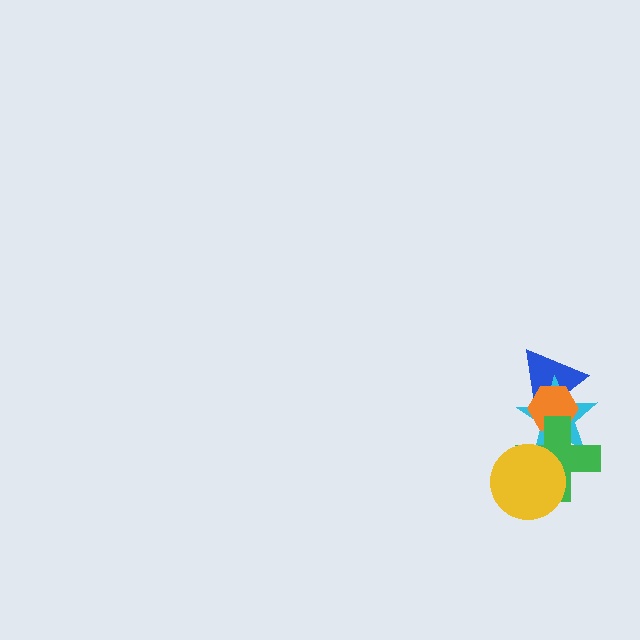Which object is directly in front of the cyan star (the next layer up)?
The orange hexagon is directly in front of the cyan star.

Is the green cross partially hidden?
Yes, it is partially covered by another shape.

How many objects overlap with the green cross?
3 objects overlap with the green cross.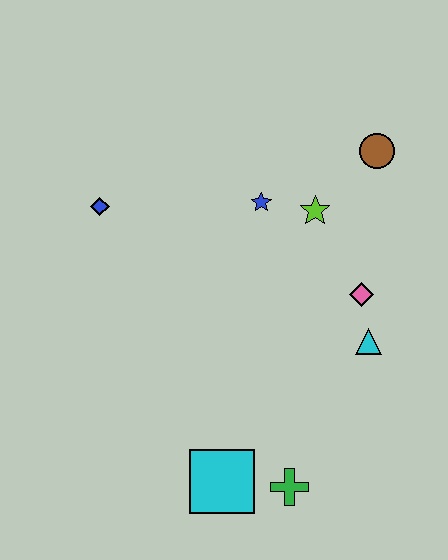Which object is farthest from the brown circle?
The cyan square is farthest from the brown circle.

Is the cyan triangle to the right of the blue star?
Yes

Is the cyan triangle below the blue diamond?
Yes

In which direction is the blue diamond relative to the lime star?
The blue diamond is to the left of the lime star.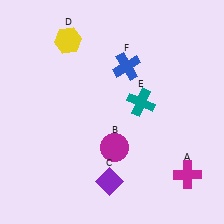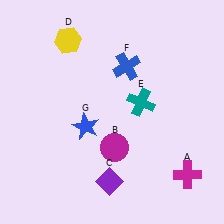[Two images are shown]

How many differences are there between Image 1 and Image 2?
There is 1 difference between the two images.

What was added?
A blue star (G) was added in Image 2.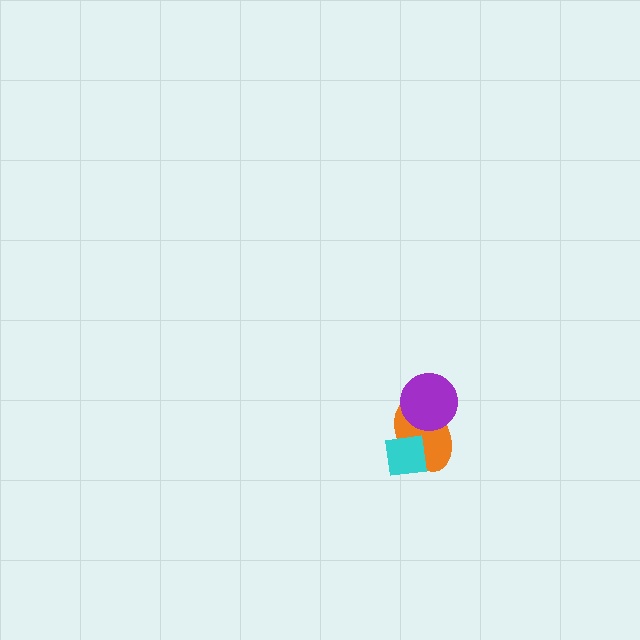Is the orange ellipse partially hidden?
Yes, it is partially covered by another shape.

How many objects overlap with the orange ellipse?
2 objects overlap with the orange ellipse.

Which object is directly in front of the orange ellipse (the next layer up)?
The cyan square is directly in front of the orange ellipse.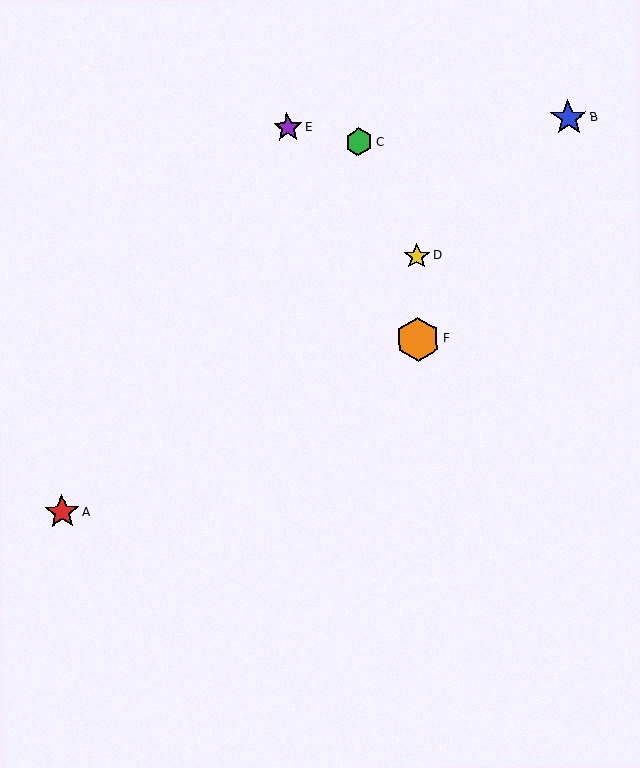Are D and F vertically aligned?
Yes, both are at x≈417.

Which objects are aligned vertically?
Objects D, F are aligned vertically.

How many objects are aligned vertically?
2 objects (D, F) are aligned vertically.